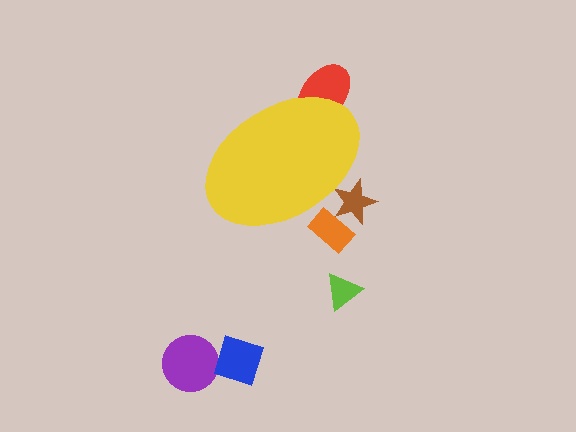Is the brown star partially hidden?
Yes, the brown star is partially hidden behind the yellow ellipse.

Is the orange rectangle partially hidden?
Yes, the orange rectangle is partially hidden behind the yellow ellipse.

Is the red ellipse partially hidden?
Yes, the red ellipse is partially hidden behind the yellow ellipse.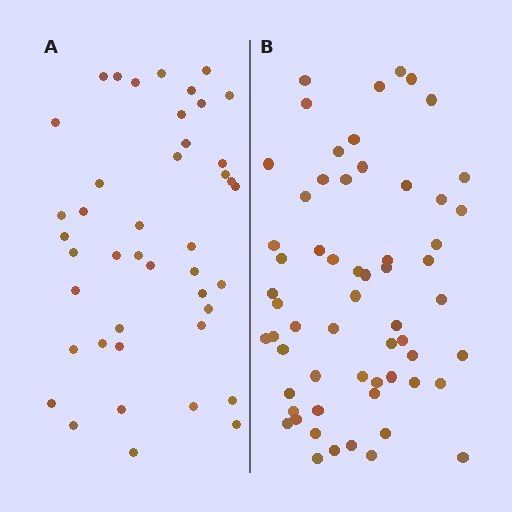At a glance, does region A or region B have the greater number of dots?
Region B (the right region) has more dots.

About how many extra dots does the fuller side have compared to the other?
Region B has approximately 15 more dots than region A.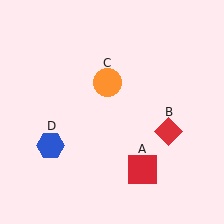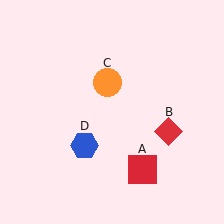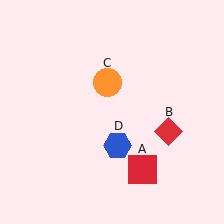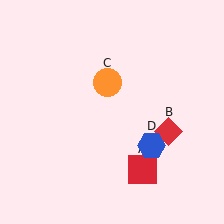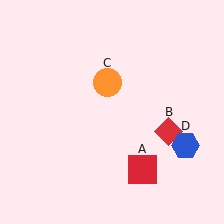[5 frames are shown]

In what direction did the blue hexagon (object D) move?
The blue hexagon (object D) moved right.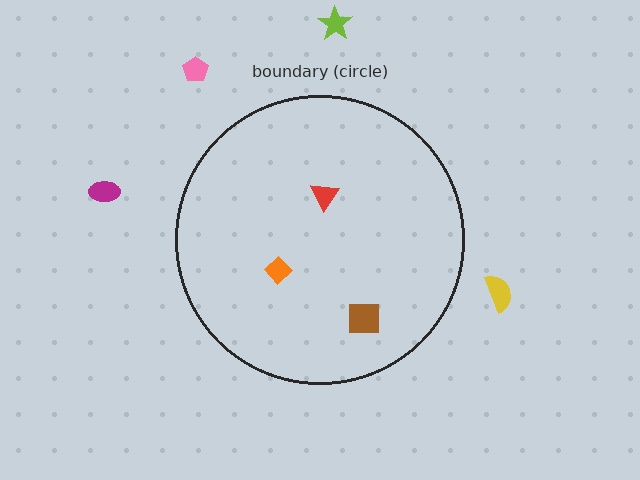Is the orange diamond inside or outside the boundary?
Inside.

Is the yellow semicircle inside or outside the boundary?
Outside.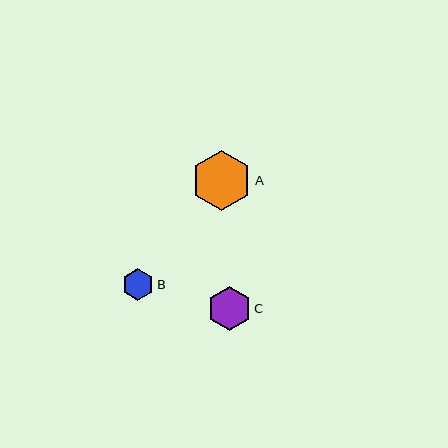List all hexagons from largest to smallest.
From largest to smallest: A, C, B.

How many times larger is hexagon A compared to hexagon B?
Hexagon A is approximately 1.9 times the size of hexagon B.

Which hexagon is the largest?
Hexagon A is the largest with a size of approximately 60 pixels.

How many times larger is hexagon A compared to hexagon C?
Hexagon A is approximately 1.4 times the size of hexagon C.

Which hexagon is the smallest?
Hexagon B is the smallest with a size of approximately 32 pixels.